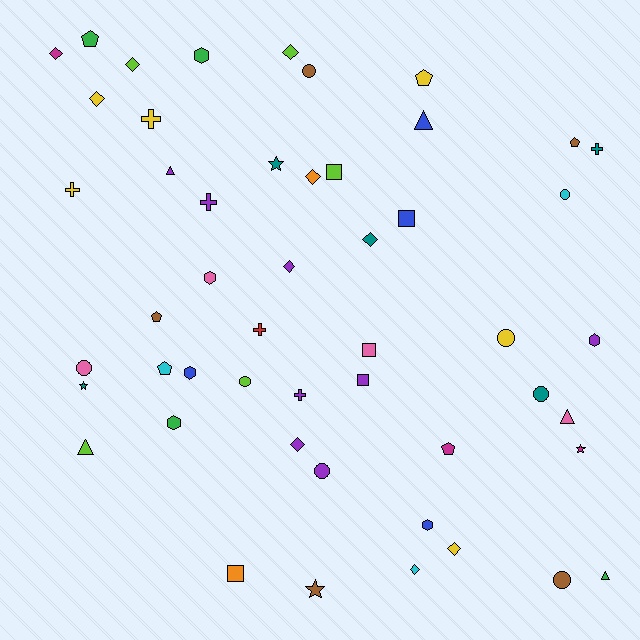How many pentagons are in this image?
There are 6 pentagons.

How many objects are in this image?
There are 50 objects.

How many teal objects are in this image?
There are 5 teal objects.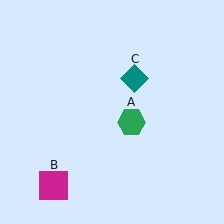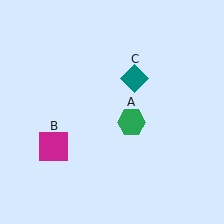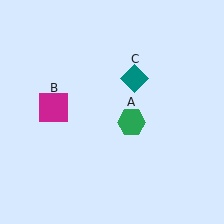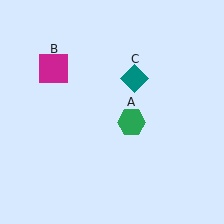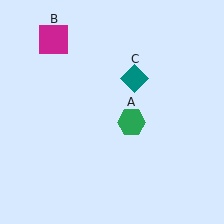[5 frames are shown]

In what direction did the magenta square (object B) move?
The magenta square (object B) moved up.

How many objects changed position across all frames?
1 object changed position: magenta square (object B).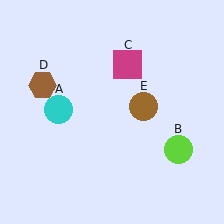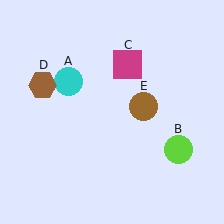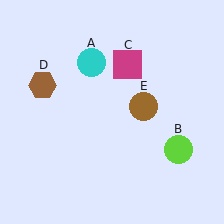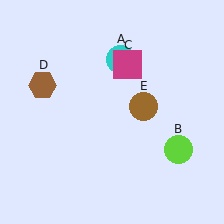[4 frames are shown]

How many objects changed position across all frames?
1 object changed position: cyan circle (object A).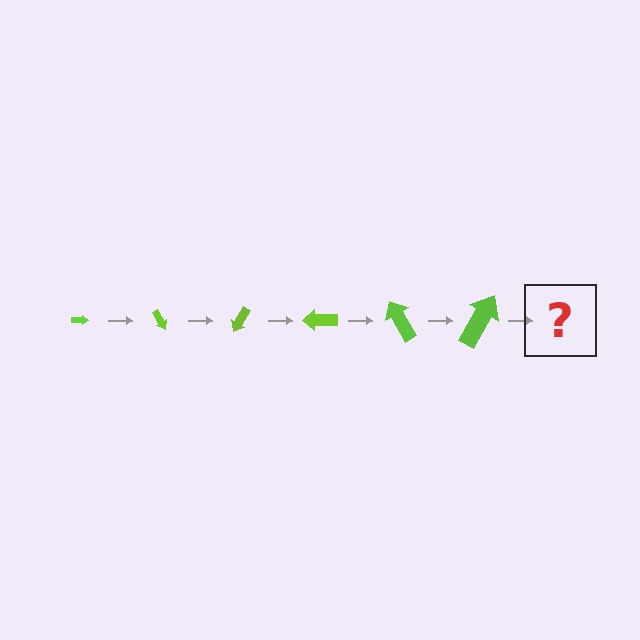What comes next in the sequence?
The next element should be an arrow, larger than the previous one and rotated 360 degrees from the start.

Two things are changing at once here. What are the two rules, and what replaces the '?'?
The two rules are that the arrow grows larger each step and it rotates 60 degrees each step. The '?' should be an arrow, larger than the previous one and rotated 360 degrees from the start.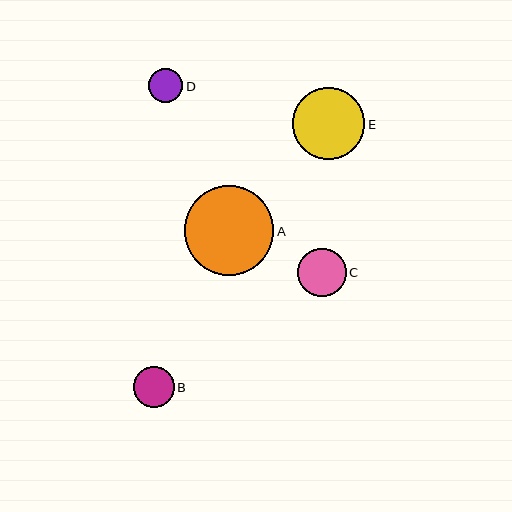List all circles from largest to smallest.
From largest to smallest: A, E, C, B, D.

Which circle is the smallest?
Circle D is the smallest with a size of approximately 34 pixels.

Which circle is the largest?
Circle A is the largest with a size of approximately 90 pixels.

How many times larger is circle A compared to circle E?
Circle A is approximately 1.2 times the size of circle E.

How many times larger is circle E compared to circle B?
Circle E is approximately 1.8 times the size of circle B.